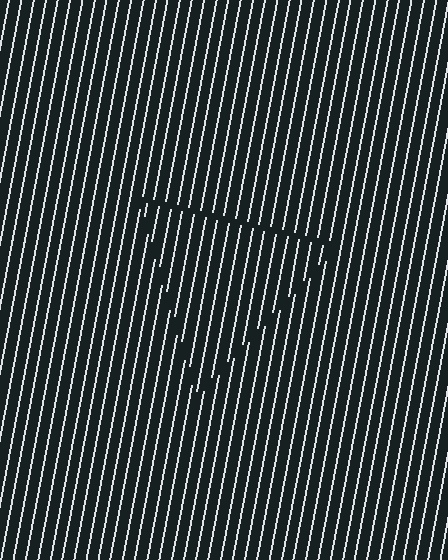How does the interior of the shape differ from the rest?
The interior of the shape contains the same grating, shifted by half a period — the contour is defined by the phase discontinuity where line-ends from the inner and outer gratings abut.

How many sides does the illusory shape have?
3 sides — the line-ends trace a triangle.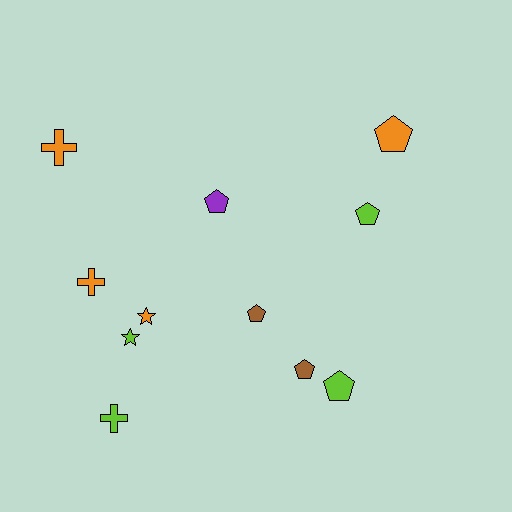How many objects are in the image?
There are 11 objects.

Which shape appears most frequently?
Pentagon, with 6 objects.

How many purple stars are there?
There are no purple stars.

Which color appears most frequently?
Lime, with 4 objects.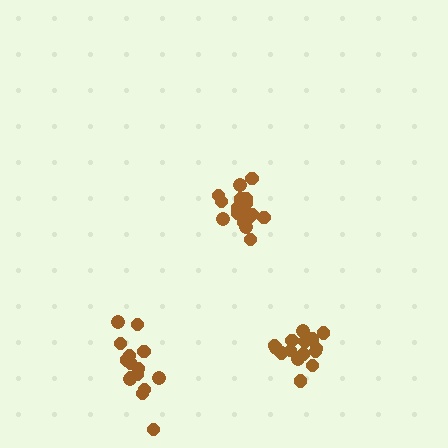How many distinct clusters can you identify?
There are 3 distinct clusters.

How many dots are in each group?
Group 1: 19 dots, Group 2: 15 dots, Group 3: 15 dots (49 total).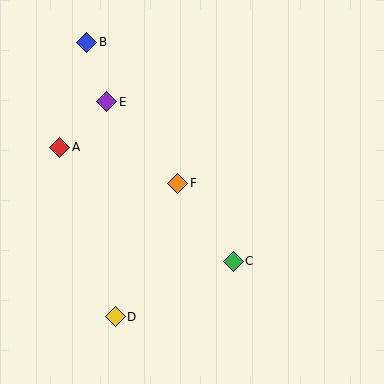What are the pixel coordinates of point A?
Point A is at (60, 147).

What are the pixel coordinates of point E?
Point E is at (106, 102).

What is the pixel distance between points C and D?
The distance between C and D is 130 pixels.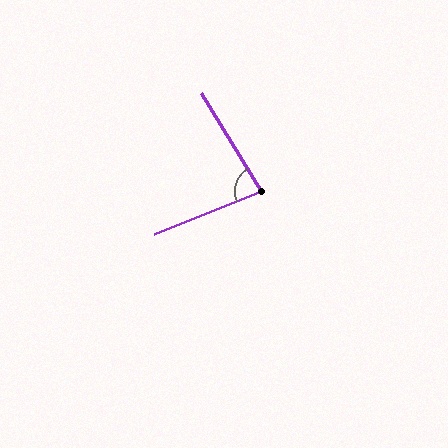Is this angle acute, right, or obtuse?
It is acute.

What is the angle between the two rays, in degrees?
Approximately 80 degrees.